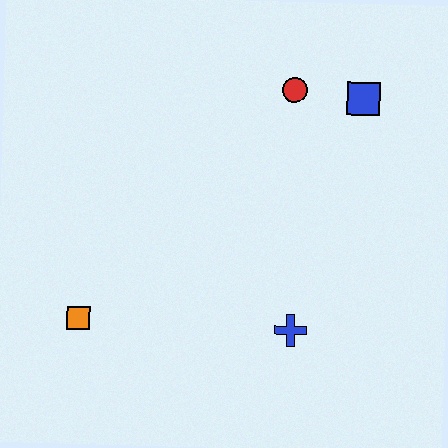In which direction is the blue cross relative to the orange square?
The blue cross is to the right of the orange square.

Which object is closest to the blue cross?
The orange square is closest to the blue cross.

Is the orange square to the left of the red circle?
Yes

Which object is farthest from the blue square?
The orange square is farthest from the blue square.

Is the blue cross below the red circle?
Yes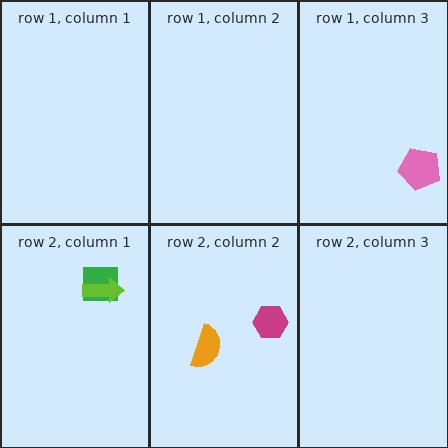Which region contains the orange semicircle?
The row 2, column 2 region.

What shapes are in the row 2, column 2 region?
The magenta hexagon, the orange semicircle.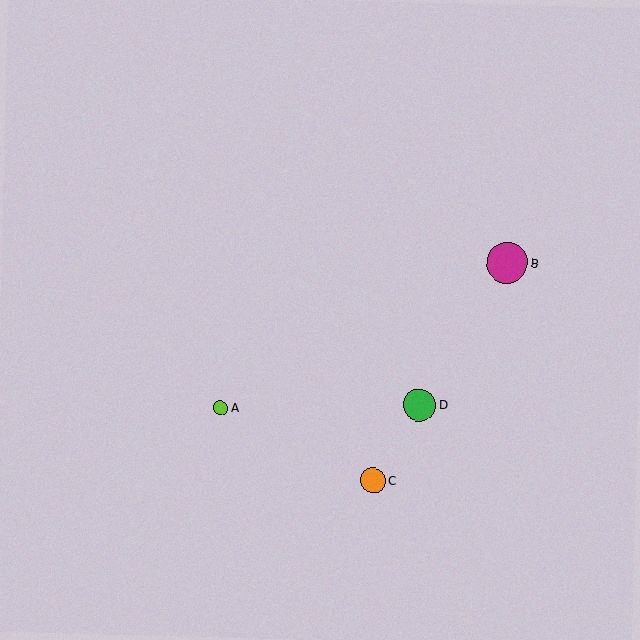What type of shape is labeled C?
Shape C is an orange circle.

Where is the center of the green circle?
The center of the green circle is at (420, 405).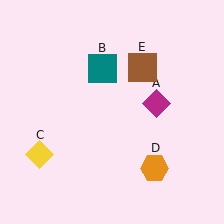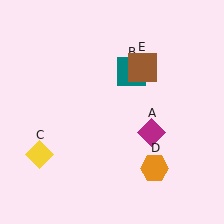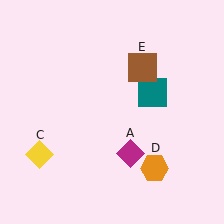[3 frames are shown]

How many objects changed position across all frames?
2 objects changed position: magenta diamond (object A), teal square (object B).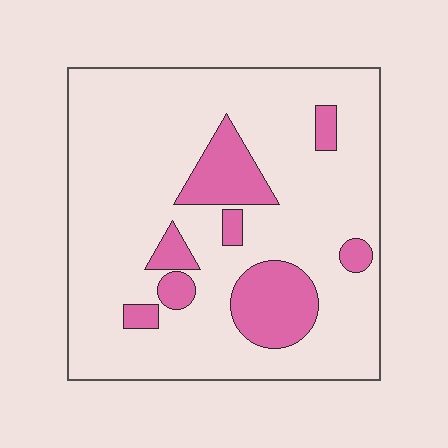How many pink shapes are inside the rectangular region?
8.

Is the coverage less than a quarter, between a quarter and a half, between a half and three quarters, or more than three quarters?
Less than a quarter.